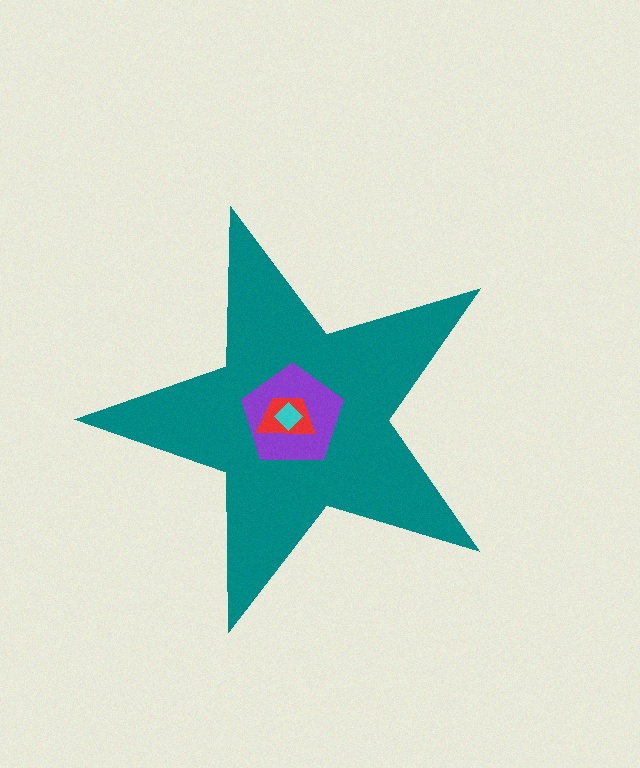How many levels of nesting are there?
4.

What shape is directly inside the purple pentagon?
The red trapezoid.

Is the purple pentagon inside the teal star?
Yes.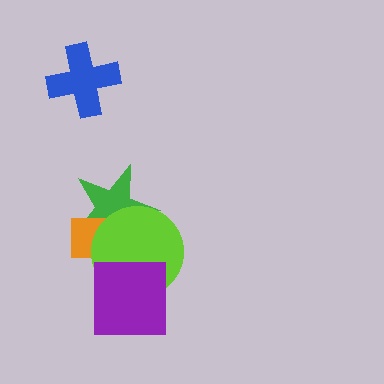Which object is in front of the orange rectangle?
The lime circle is in front of the orange rectangle.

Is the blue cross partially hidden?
No, no other shape covers it.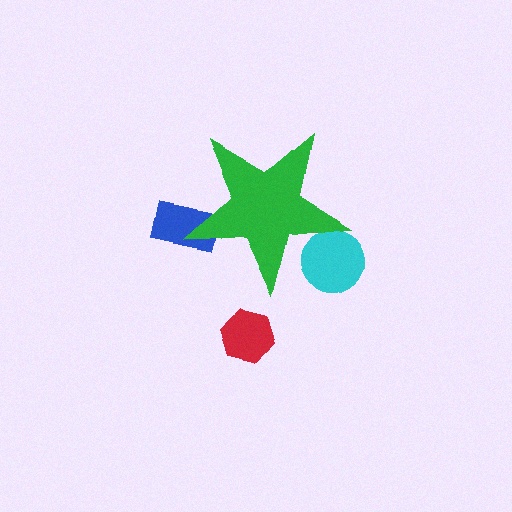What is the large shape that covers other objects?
A green star.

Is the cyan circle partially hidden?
Yes, the cyan circle is partially hidden behind the green star.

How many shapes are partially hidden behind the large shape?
2 shapes are partially hidden.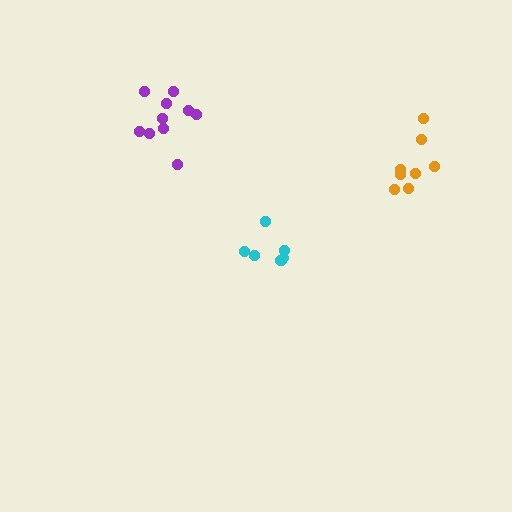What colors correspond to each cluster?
The clusters are colored: cyan, orange, purple.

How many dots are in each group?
Group 1: 7 dots, Group 2: 8 dots, Group 3: 10 dots (25 total).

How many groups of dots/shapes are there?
There are 3 groups.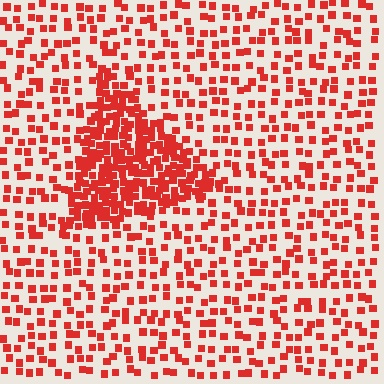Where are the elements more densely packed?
The elements are more densely packed inside the triangle boundary.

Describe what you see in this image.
The image contains small red elements arranged at two different densities. A triangle-shaped region is visible where the elements are more densely packed than the surrounding area.